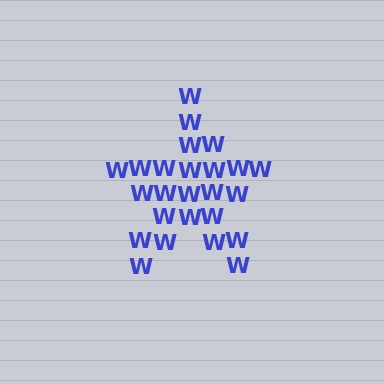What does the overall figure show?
The overall figure shows a star.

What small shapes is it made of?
It is made of small letter W's.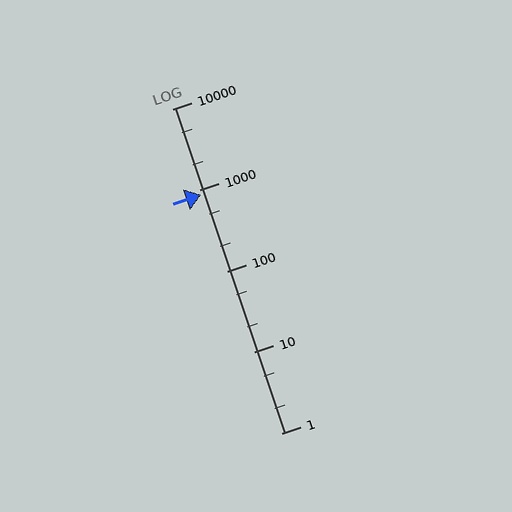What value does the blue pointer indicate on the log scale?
The pointer indicates approximately 870.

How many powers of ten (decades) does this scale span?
The scale spans 4 decades, from 1 to 10000.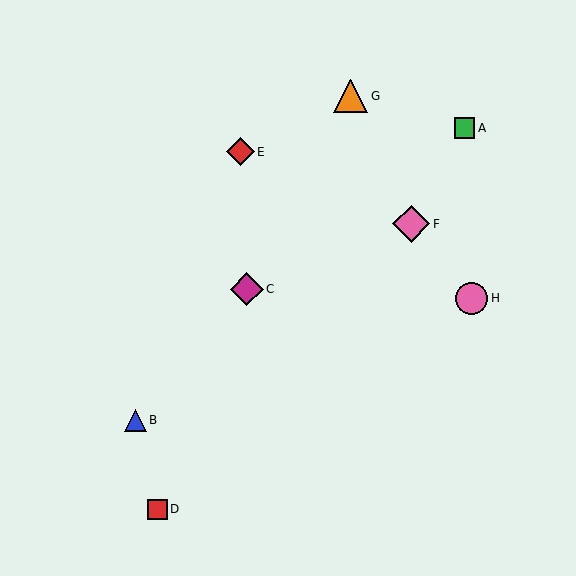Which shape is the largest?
The pink diamond (labeled F) is the largest.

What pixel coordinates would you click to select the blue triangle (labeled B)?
Click at (136, 420) to select the blue triangle B.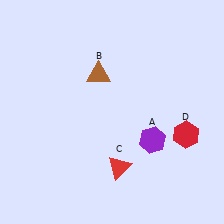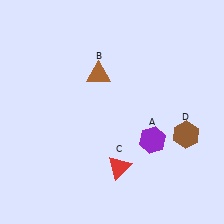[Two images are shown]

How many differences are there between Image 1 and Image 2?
There is 1 difference between the two images.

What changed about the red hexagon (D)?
In Image 1, D is red. In Image 2, it changed to brown.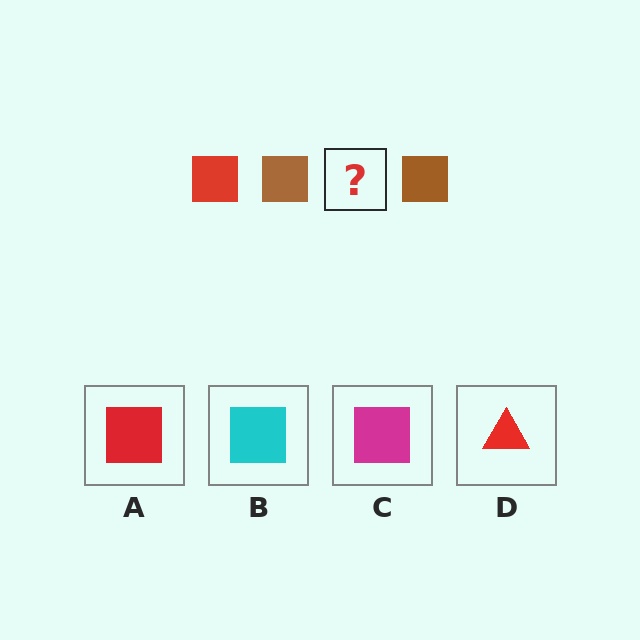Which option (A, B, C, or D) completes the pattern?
A.